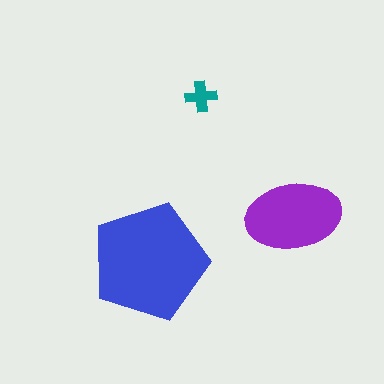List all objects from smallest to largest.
The teal cross, the purple ellipse, the blue pentagon.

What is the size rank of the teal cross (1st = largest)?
3rd.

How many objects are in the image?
There are 3 objects in the image.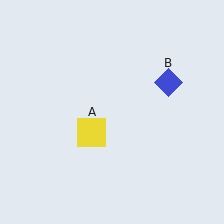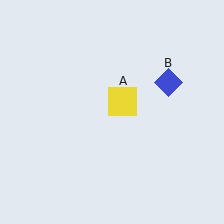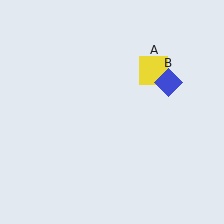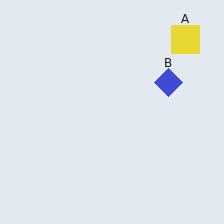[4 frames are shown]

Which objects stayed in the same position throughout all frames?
Blue diamond (object B) remained stationary.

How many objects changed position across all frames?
1 object changed position: yellow square (object A).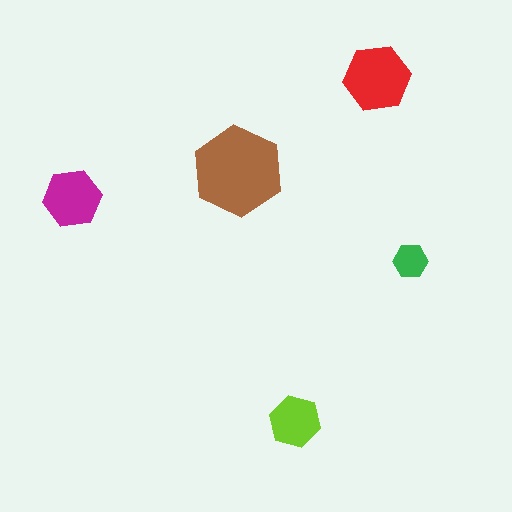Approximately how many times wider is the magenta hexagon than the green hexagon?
About 1.5 times wider.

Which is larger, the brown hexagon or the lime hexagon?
The brown one.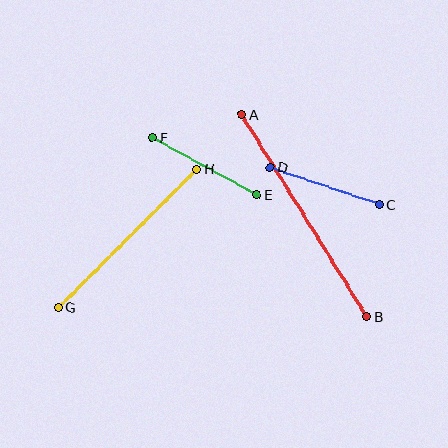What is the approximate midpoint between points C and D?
The midpoint is at approximately (325, 186) pixels.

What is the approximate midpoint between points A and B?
The midpoint is at approximately (304, 216) pixels.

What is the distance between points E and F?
The distance is approximately 119 pixels.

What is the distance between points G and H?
The distance is approximately 195 pixels.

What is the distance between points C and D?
The distance is approximately 115 pixels.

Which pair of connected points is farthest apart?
Points A and B are farthest apart.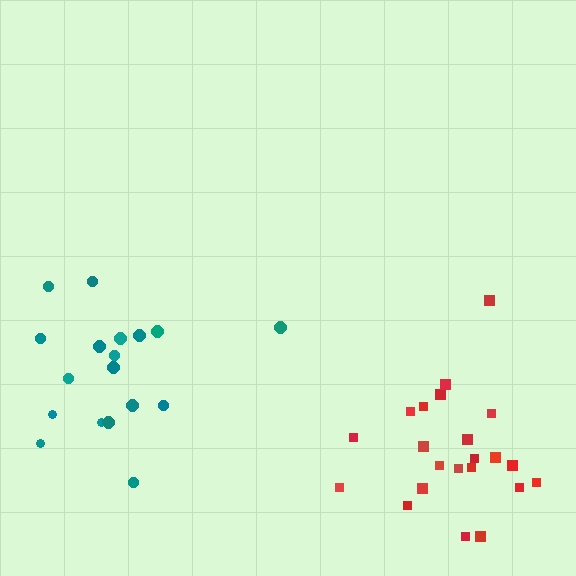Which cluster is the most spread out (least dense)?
Teal.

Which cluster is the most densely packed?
Red.